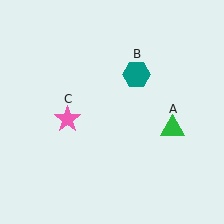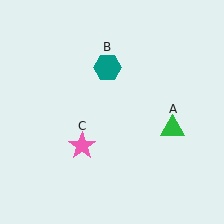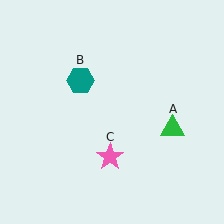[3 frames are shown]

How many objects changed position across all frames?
2 objects changed position: teal hexagon (object B), pink star (object C).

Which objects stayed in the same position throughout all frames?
Green triangle (object A) remained stationary.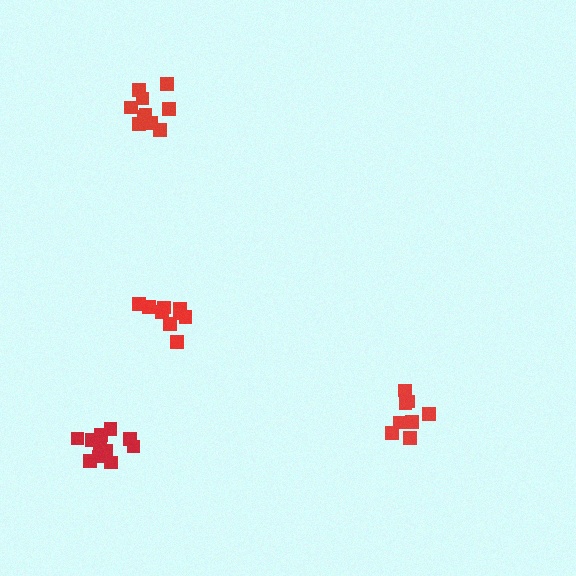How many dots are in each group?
Group 1: 9 dots, Group 2: 10 dots, Group 3: 12 dots, Group 4: 9 dots (40 total).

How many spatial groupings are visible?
There are 4 spatial groupings.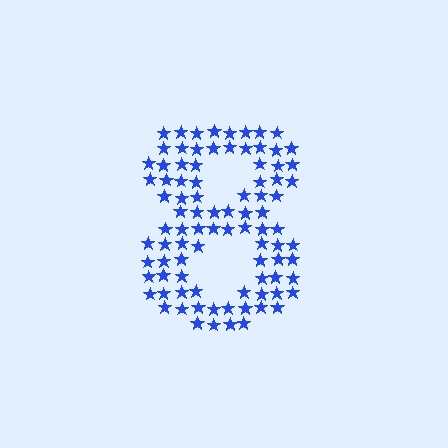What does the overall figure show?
The overall figure shows the digit 8.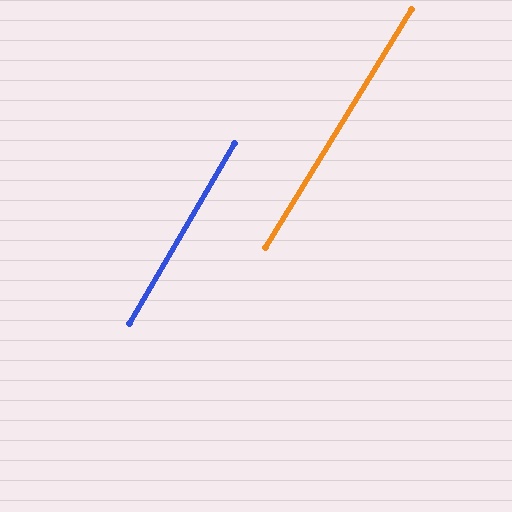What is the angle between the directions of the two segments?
Approximately 1 degree.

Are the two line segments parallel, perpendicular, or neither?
Parallel — their directions differ by only 1.3°.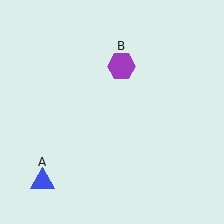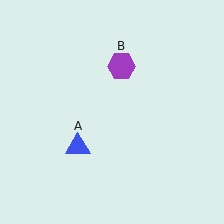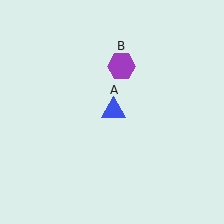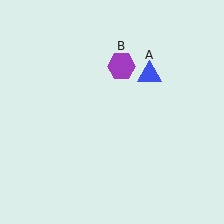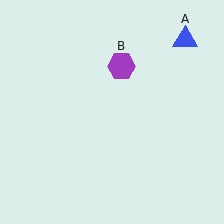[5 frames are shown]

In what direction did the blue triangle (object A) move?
The blue triangle (object A) moved up and to the right.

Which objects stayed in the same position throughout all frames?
Purple hexagon (object B) remained stationary.